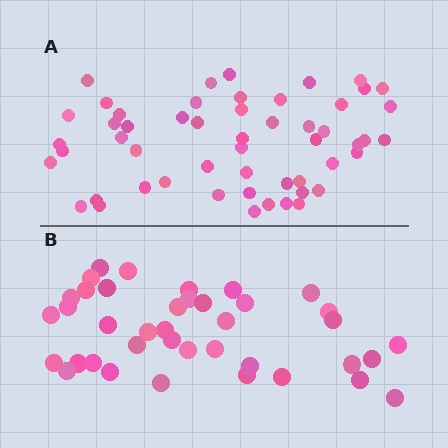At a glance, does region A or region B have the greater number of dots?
Region A (the top region) has more dots.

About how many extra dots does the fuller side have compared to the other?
Region A has approximately 15 more dots than region B.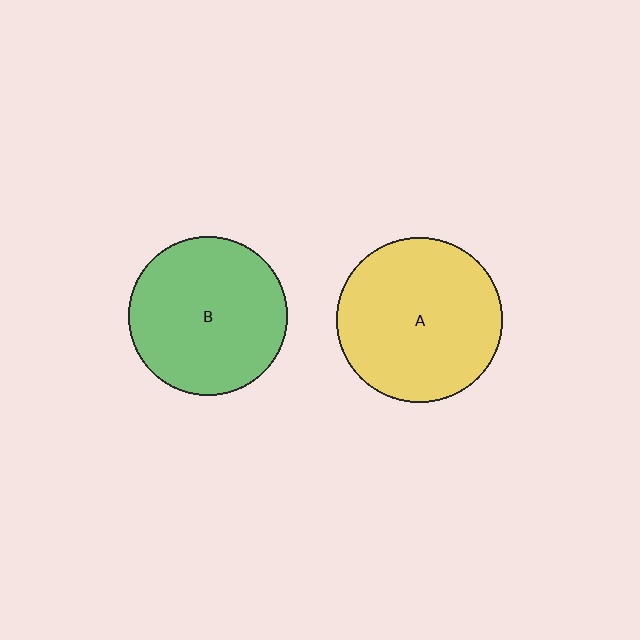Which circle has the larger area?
Circle A (yellow).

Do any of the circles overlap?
No, none of the circles overlap.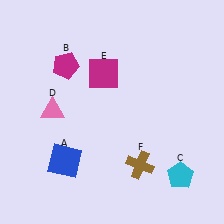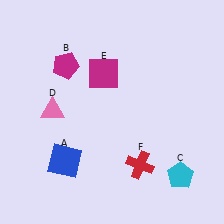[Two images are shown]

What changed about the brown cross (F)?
In Image 1, F is brown. In Image 2, it changed to red.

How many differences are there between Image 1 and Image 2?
There is 1 difference between the two images.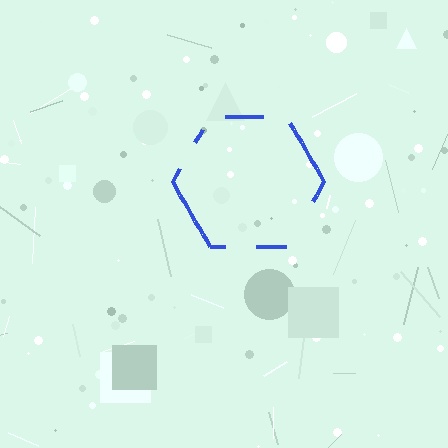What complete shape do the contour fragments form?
The contour fragments form a hexagon.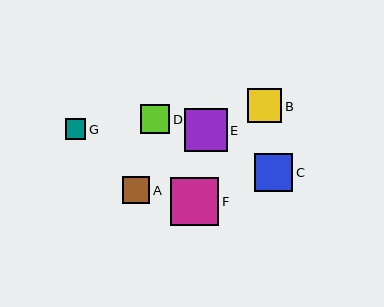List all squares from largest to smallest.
From largest to smallest: F, E, C, B, D, A, G.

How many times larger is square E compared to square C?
Square E is approximately 1.1 times the size of square C.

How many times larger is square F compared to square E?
Square F is approximately 1.1 times the size of square E.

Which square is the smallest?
Square G is the smallest with a size of approximately 21 pixels.